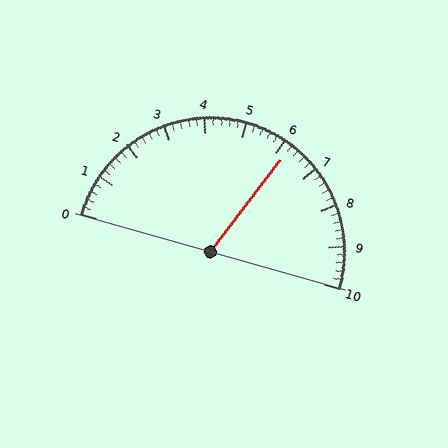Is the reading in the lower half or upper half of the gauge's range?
The reading is in the upper half of the range (0 to 10).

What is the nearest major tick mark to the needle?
The nearest major tick mark is 6.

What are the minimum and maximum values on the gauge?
The gauge ranges from 0 to 10.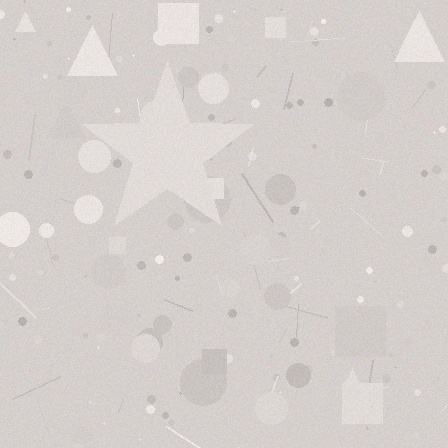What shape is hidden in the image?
A star is hidden in the image.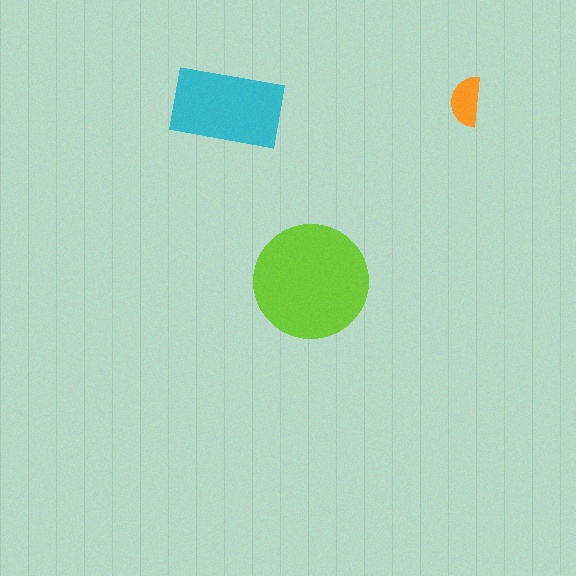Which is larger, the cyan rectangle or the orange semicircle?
The cyan rectangle.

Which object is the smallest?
The orange semicircle.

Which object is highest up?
The orange semicircle is topmost.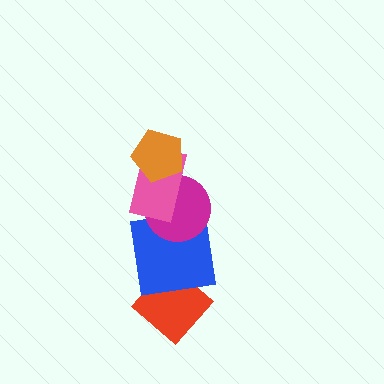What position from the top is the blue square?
The blue square is 4th from the top.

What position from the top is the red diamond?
The red diamond is 5th from the top.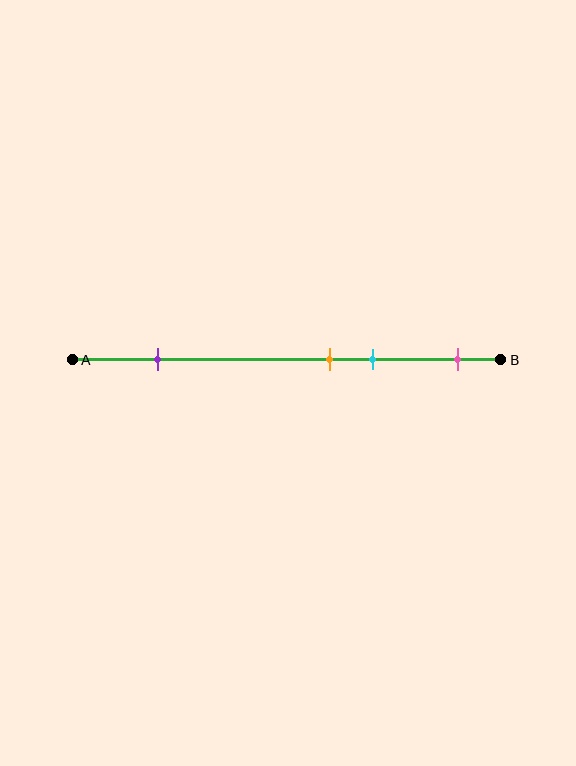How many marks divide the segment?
There are 4 marks dividing the segment.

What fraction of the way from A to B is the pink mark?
The pink mark is approximately 90% (0.9) of the way from A to B.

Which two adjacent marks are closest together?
The orange and cyan marks are the closest adjacent pair.